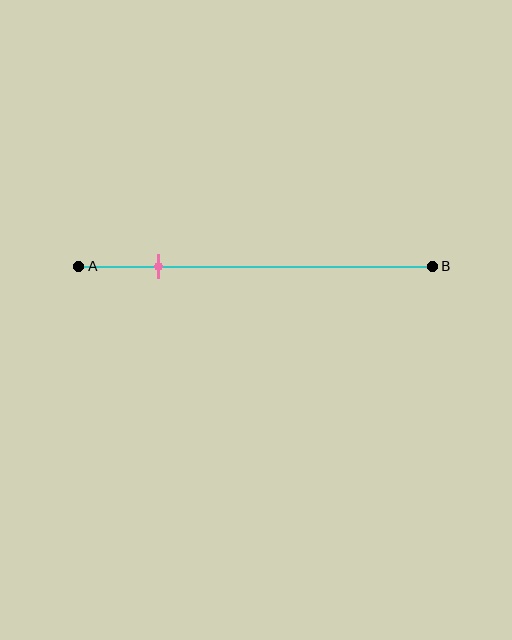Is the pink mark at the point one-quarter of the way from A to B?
Yes, the mark is approximately at the one-quarter point.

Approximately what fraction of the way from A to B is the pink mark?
The pink mark is approximately 25% of the way from A to B.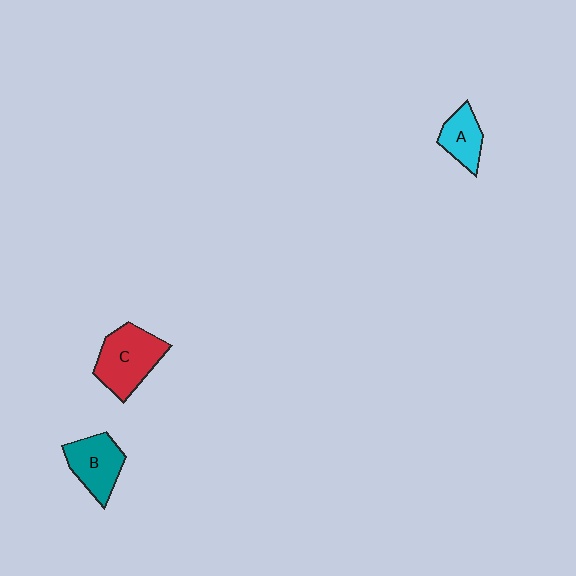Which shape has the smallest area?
Shape A (cyan).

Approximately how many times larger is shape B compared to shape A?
Approximately 1.4 times.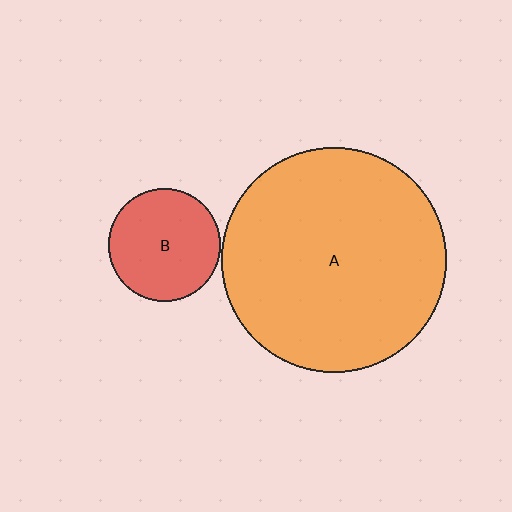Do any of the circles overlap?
No, none of the circles overlap.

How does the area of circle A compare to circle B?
Approximately 4.0 times.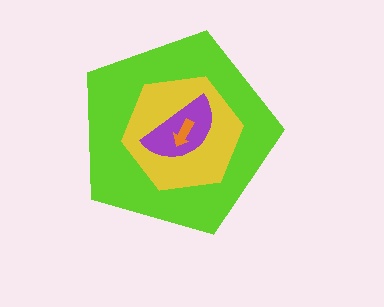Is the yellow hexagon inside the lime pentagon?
Yes.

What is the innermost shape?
The orange arrow.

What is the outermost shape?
The lime pentagon.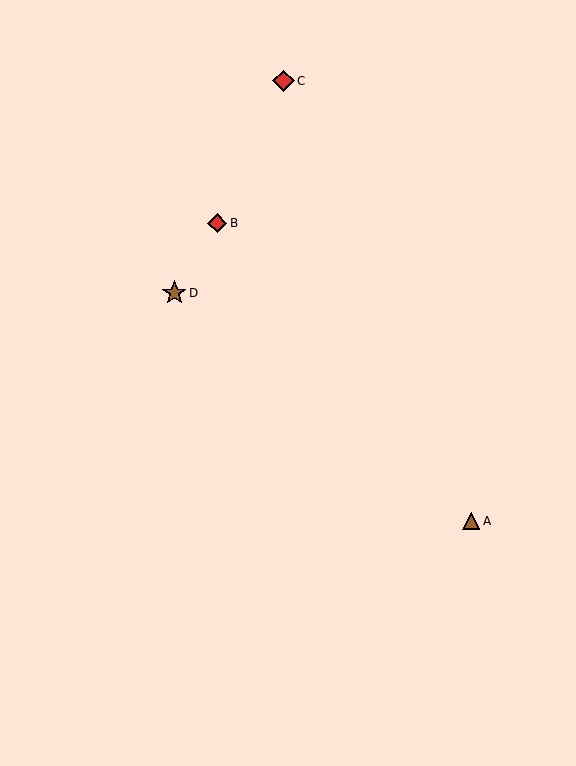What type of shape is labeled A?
Shape A is a brown triangle.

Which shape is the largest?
The brown star (labeled D) is the largest.